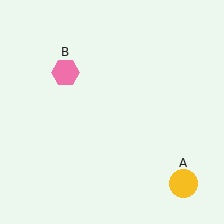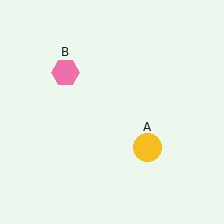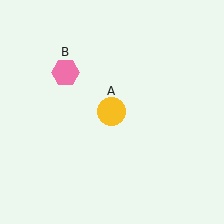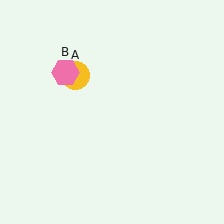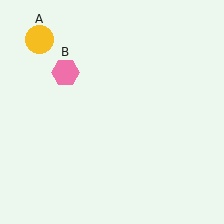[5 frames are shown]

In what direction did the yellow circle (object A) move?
The yellow circle (object A) moved up and to the left.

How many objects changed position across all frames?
1 object changed position: yellow circle (object A).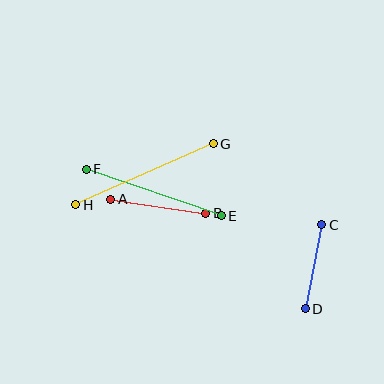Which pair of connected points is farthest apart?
Points G and H are farthest apart.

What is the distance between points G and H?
The distance is approximately 150 pixels.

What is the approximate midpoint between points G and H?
The midpoint is at approximately (145, 174) pixels.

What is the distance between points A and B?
The distance is approximately 96 pixels.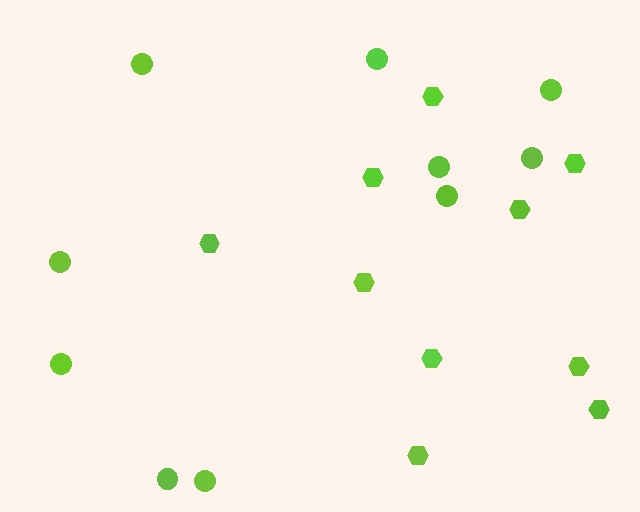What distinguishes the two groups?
There are 2 groups: one group of hexagons (10) and one group of circles (10).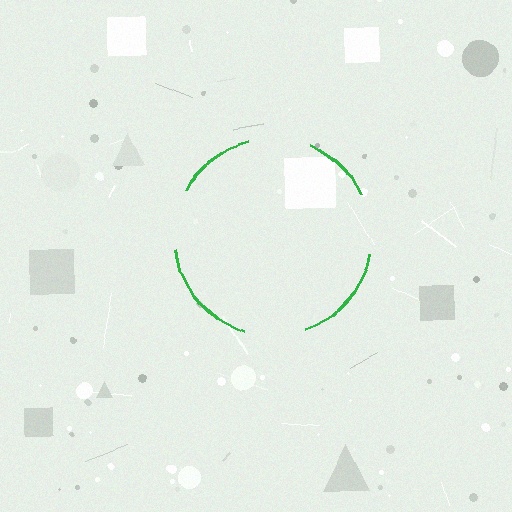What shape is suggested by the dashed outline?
The dashed outline suggests a circle.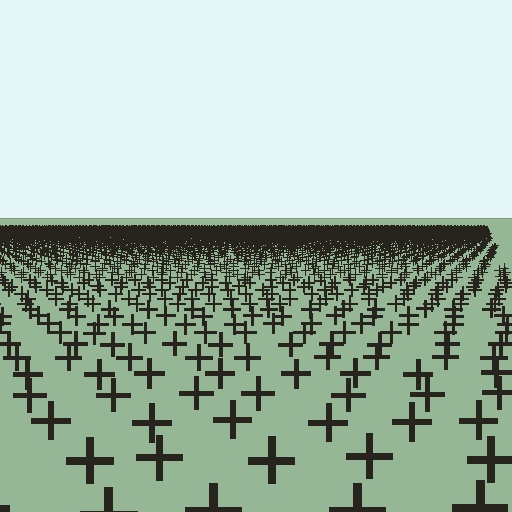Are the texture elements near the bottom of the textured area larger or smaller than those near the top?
Larger. Near the bottom, elements are closer to the viewer and appear at a bigger on-screen size.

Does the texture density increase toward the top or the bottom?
Density increases toward the top.